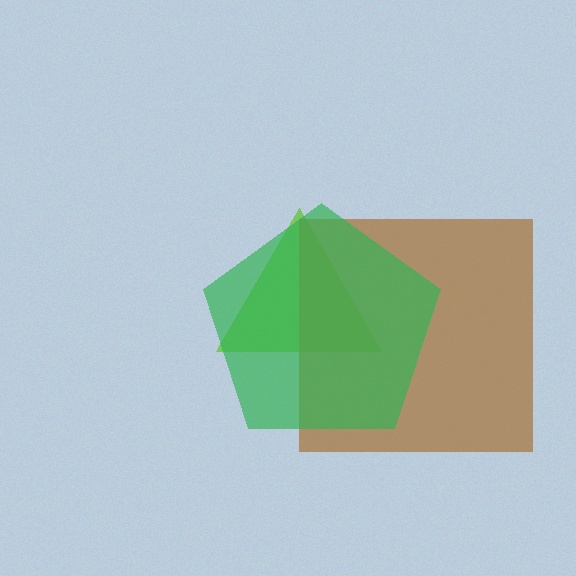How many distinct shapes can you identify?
There are 3 distinct shapes: a lime triangle, a brown square, a green pentagon.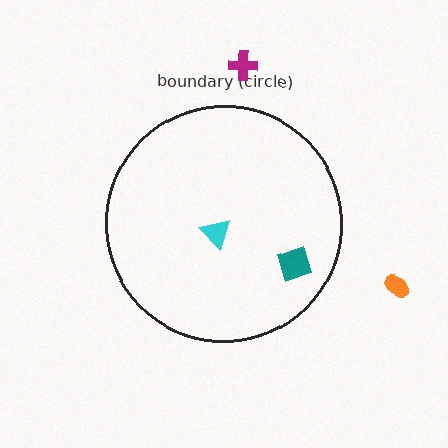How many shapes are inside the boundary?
2 inside, 2 outside.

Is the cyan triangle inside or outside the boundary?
Inside.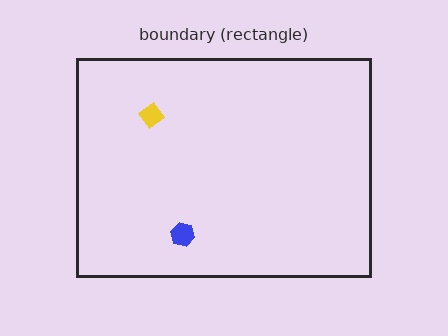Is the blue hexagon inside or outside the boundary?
Inside.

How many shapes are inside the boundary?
2 inside, 0 outside.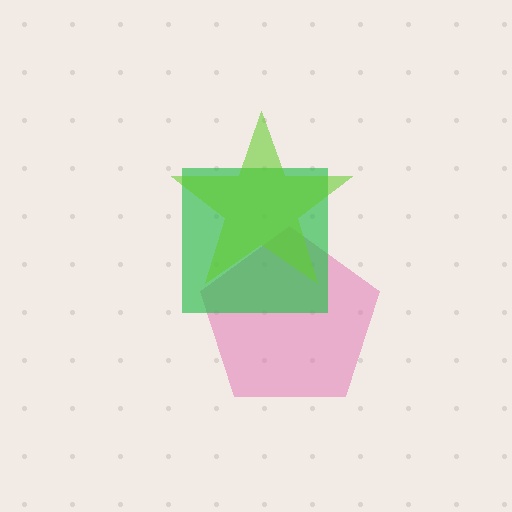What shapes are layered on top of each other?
The layered shapes are: a pink pentagon, a green square, a lime star.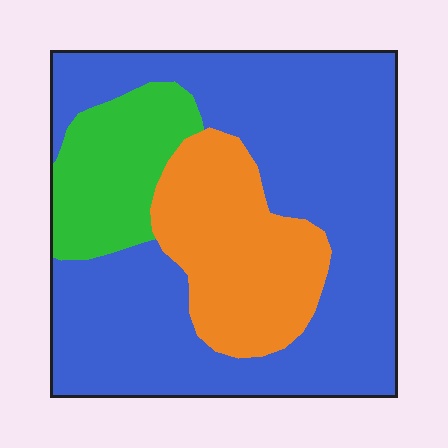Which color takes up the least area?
Green, at roughly 15%.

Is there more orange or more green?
Orange.